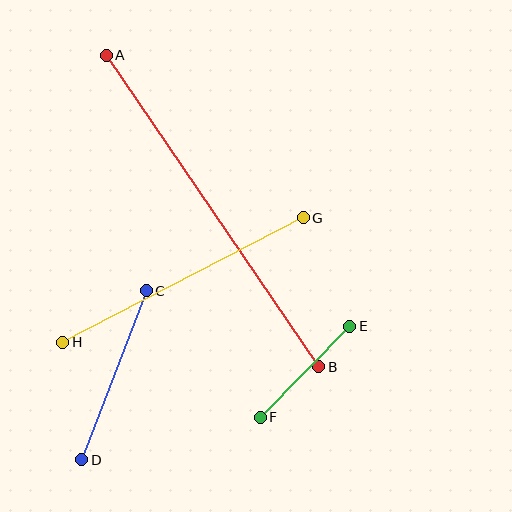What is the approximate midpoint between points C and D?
The midpoint is at approximately (114, 375) pixels.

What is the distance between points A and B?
The distance is approximately 377 pixels.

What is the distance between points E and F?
The distance is approximately 128 pixels.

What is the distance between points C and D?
The distance is approximately 181 pixels.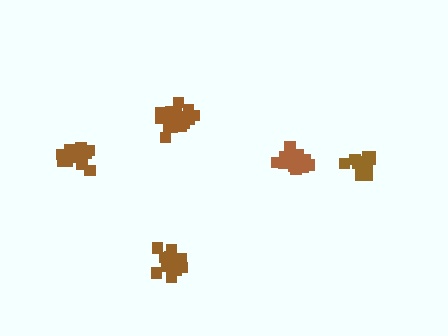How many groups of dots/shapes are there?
There are 5 groups.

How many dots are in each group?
Group 1: 13 dots, Group 2: 15 dots, Group 3: 16 dots, Group 4: 18 dots, Group 5: 18 dots (80 total).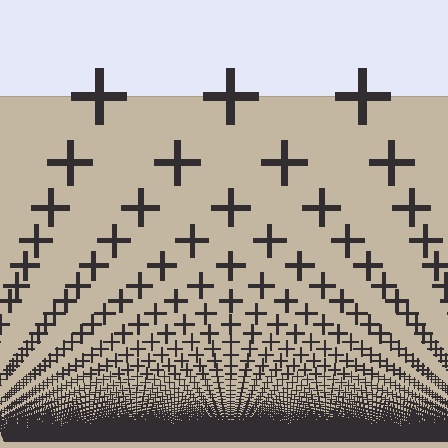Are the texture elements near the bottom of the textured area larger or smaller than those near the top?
Smaller. The gradient is inverted — elements near the bottom are smaller and denser.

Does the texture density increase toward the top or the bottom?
Density increases toward the bottom.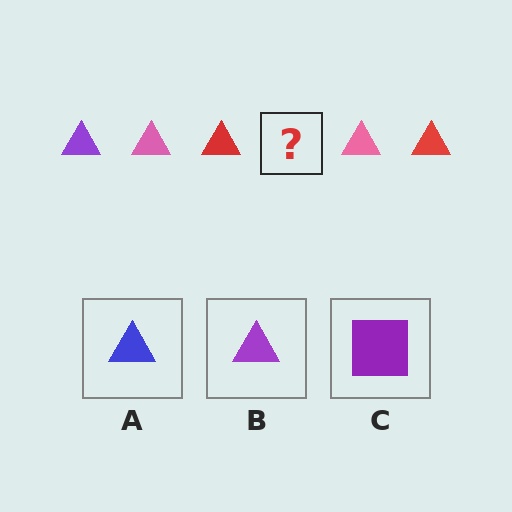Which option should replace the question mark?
Option B.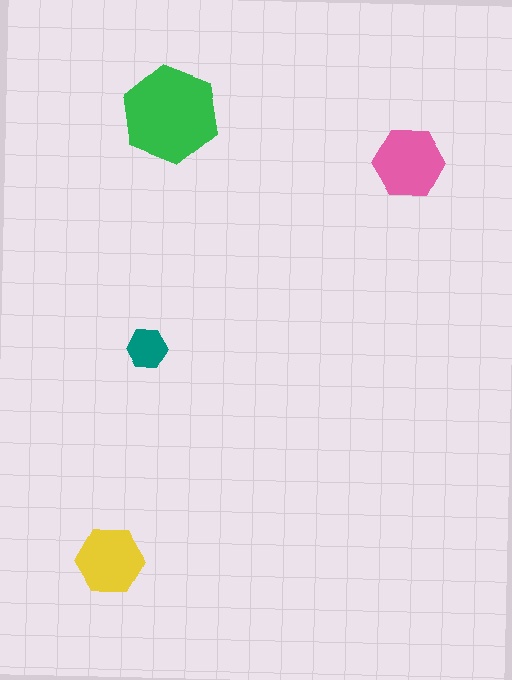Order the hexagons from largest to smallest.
the green one, the pink one, the yellow one, the teal one.